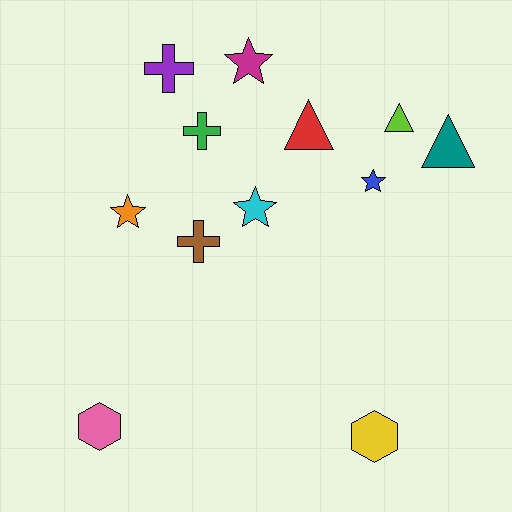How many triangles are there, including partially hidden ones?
There are 3 triangles.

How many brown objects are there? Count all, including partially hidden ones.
There is 1 brown object.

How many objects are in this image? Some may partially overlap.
There are 12 objects.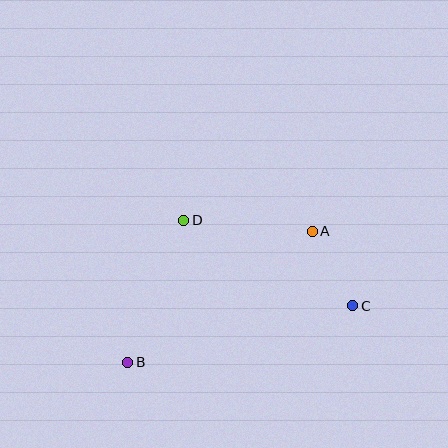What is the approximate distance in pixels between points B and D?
The distance between B and D is approximately 152 pixels.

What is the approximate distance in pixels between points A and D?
The distance between A and D is approximately 129 pixels.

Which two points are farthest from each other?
Points B and C are farthest from each other.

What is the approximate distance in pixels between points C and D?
The distance between C and D is approximately 189 pixels.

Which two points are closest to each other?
Points A and C are closest to each other.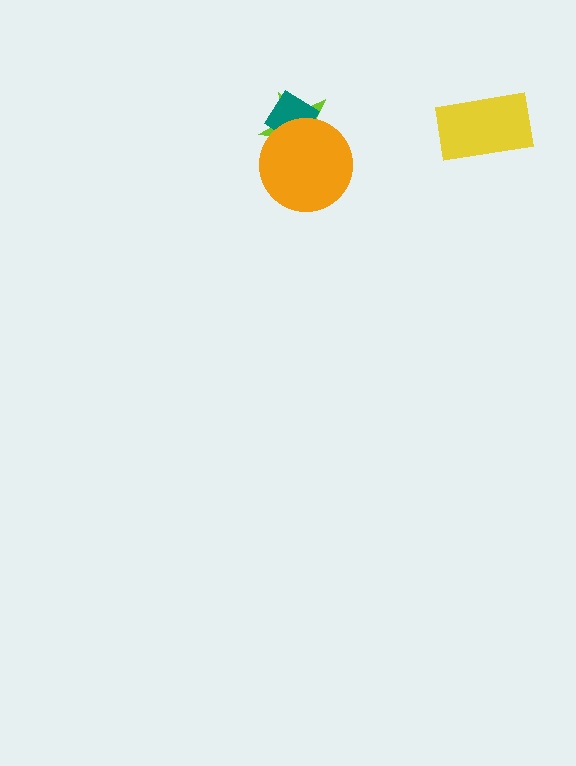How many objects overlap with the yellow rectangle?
0 objects overlap with the yellow rectangle.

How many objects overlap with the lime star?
2 objects overlap with the lime star.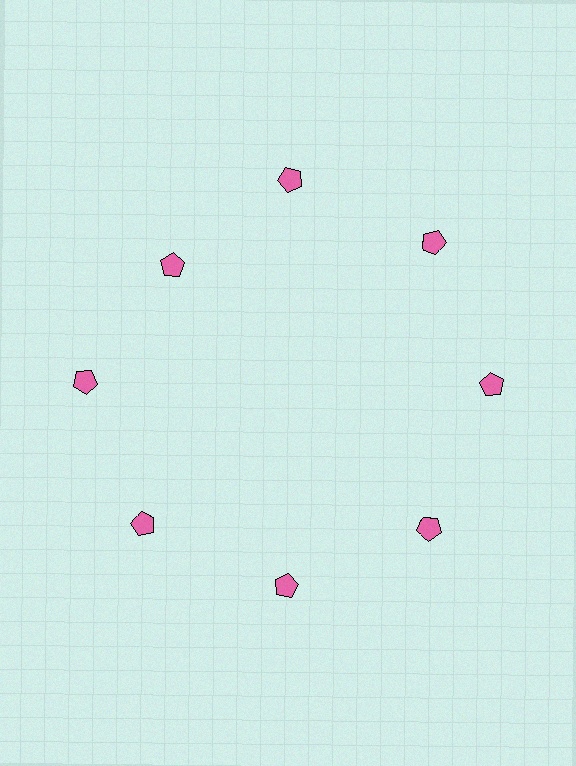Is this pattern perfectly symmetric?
No. The 8 pink pentagons are arranged in a ring, but one element near the 10 o'clock position is pulled inward toward the center, breaking the 8-fold rotational symmetry.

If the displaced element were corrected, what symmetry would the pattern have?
It would have 8-fold rotational symmetry — the pattern would map onto itself every 45 degrees.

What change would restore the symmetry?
The symmetry would be restored by moving it outward, back onto the ring so that all 8 pentagons sit at equal angles and equal distance from the center.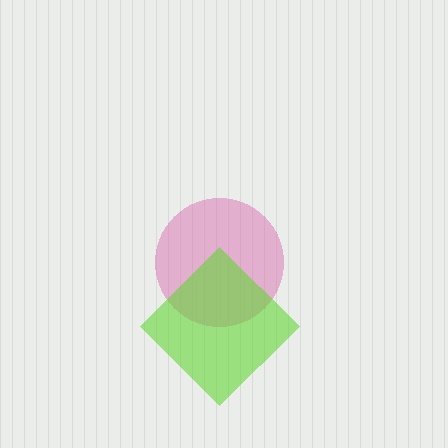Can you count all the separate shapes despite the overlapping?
Yes, there are 2 separate shapes.